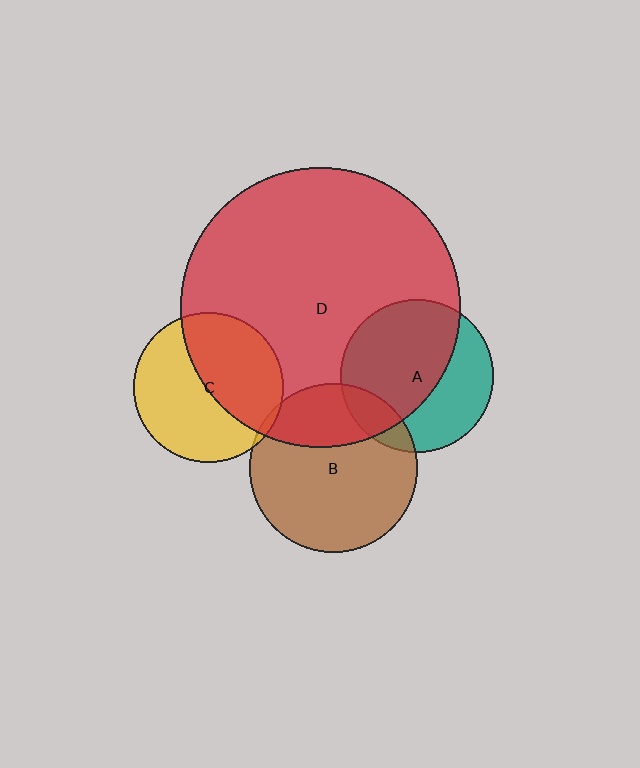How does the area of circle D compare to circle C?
Approximately 3.5 times.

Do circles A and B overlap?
Yes.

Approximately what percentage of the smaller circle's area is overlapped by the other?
Approximately 15%.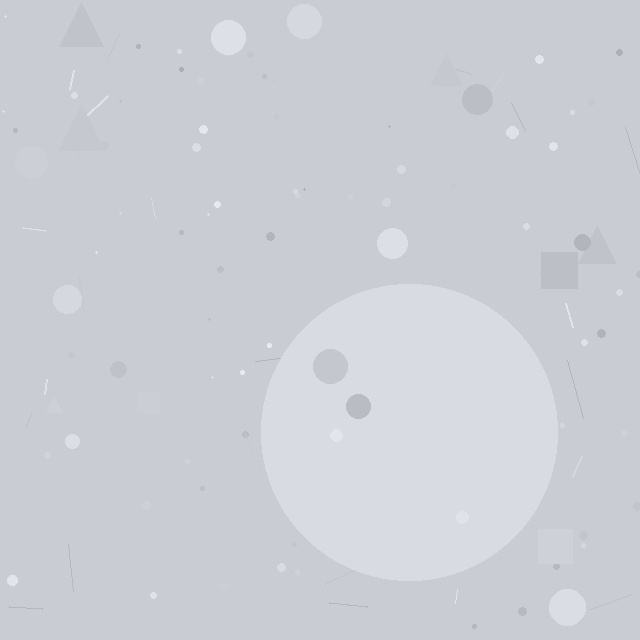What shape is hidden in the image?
A circle is hidden in the image.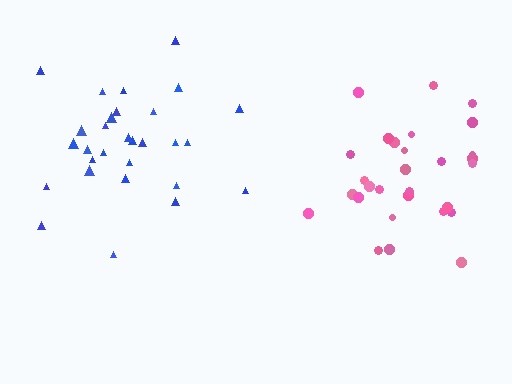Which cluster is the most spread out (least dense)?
Blue.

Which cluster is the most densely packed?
Pink.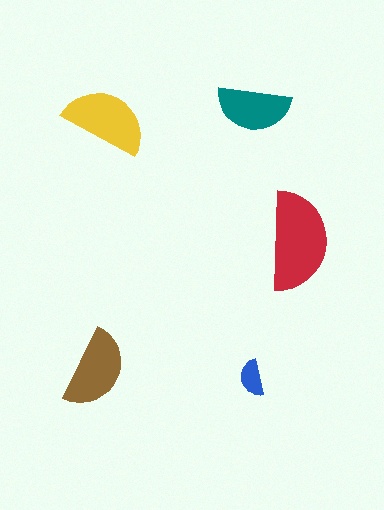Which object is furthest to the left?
The brown semicircle is leftmost.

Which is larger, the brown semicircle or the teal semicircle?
The brown one.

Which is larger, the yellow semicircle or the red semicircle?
The red one.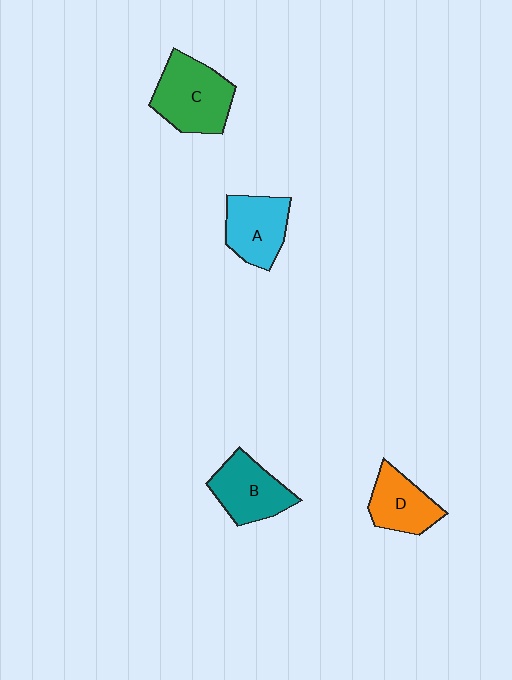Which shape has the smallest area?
Shape D (orange).